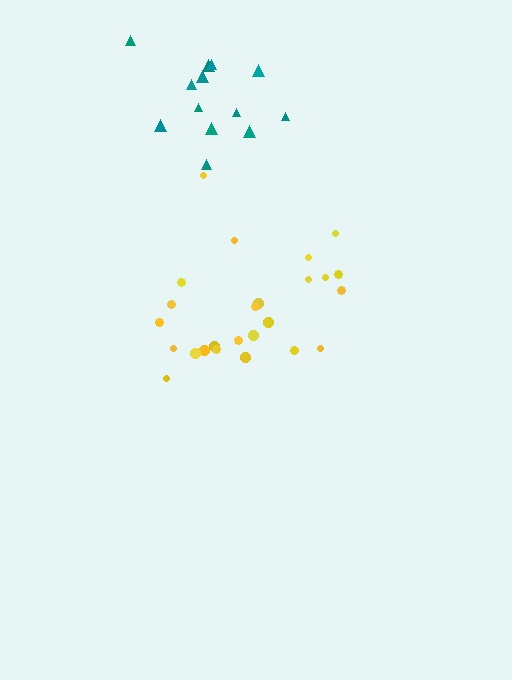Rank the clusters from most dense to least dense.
teal, yellow.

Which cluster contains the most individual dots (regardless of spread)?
Yellow (25).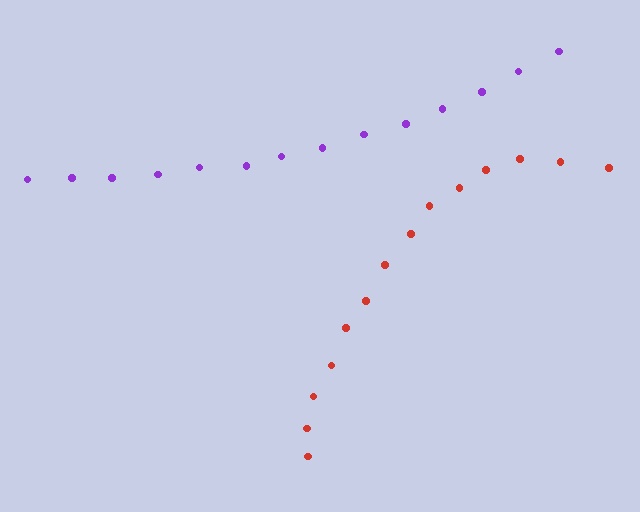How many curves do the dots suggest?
There are 2 distinct paths.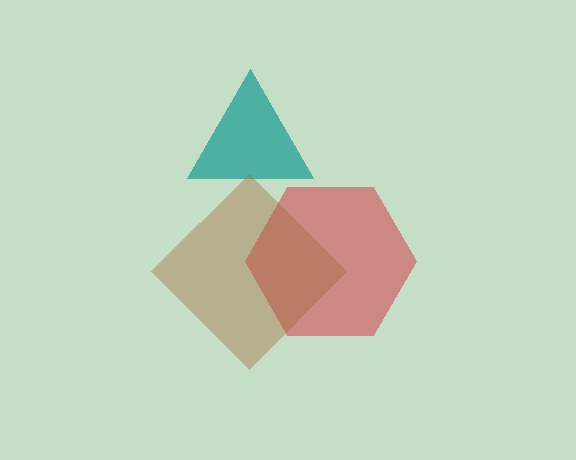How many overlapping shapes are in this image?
There are 3 overlapping shapes in the image.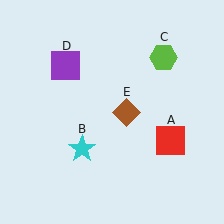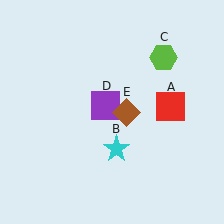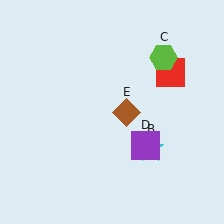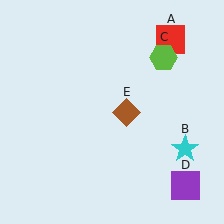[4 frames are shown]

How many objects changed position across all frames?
3 objects changed position: red square (object A), cyan star (object B), purple square (object D).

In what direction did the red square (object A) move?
The red square (object A) moved up.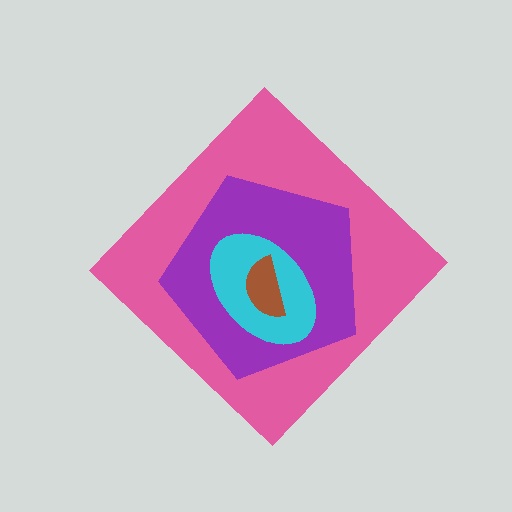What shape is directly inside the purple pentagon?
The cyan ellipse.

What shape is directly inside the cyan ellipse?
The brown semicircle.